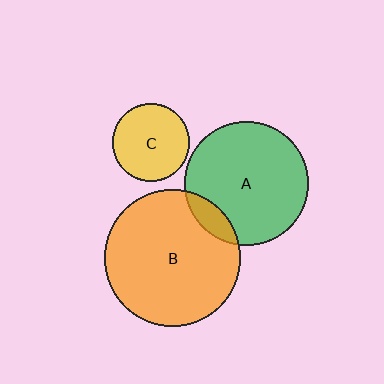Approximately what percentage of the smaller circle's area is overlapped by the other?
Approximately 10%.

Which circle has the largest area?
Circle B (orange).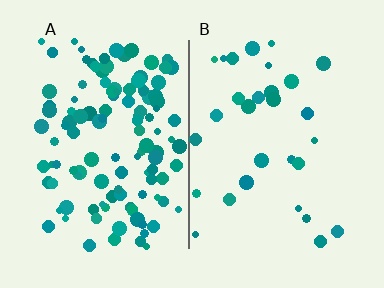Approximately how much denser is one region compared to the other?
Approximately 4.1× — region A over region B.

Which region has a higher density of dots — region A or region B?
A (the left).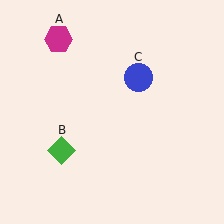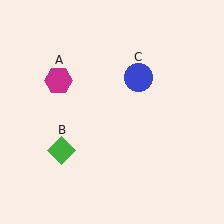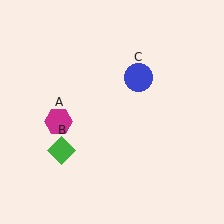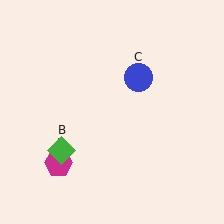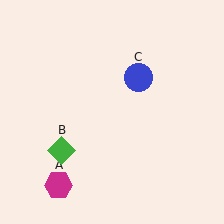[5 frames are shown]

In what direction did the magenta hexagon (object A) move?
The magenta hexagon (object A) moved down.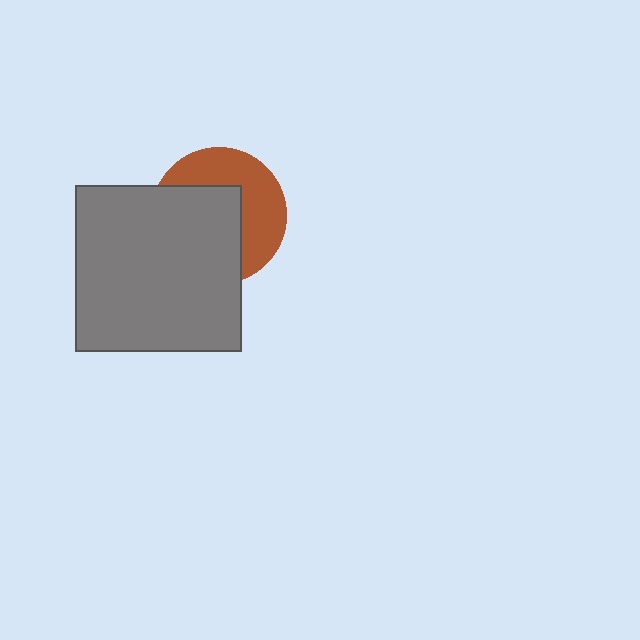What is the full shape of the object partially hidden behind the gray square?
The partially hidden object is a brown circle.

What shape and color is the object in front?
The object in front is a gray square.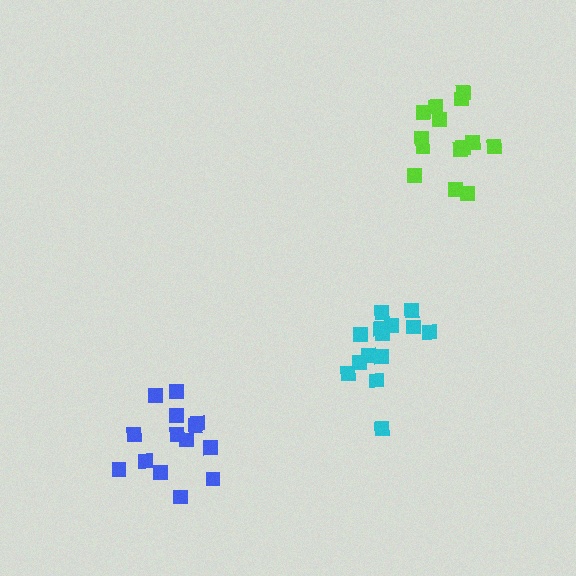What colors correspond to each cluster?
The clusters are colored: lime, cyan, blue.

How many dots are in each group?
Group 1: 14 dots, Group 2: 14 dots, Group 3: 14 dots (42 total).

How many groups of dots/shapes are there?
There are 3 groups.